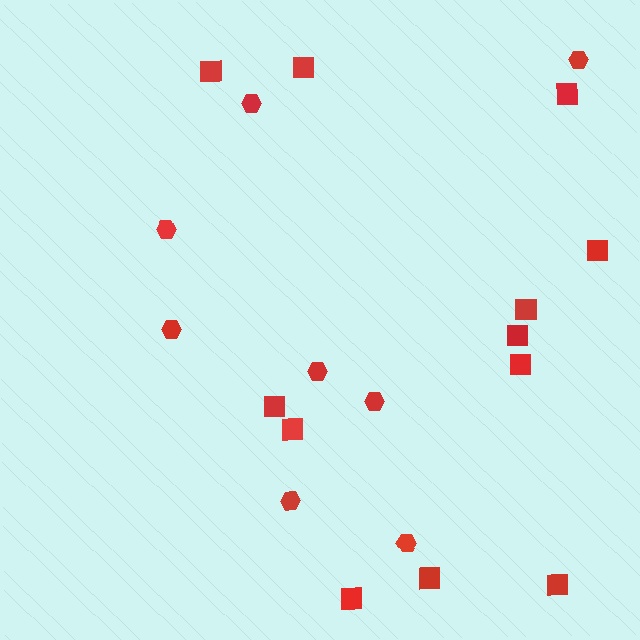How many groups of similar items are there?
There are 2 groups: one group of squares (12) and one group of hexagons (8).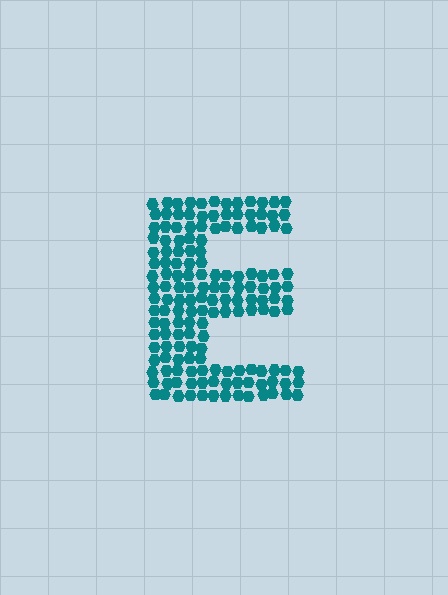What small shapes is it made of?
It is made of small hexagons.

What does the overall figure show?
The overall figure shows the letter E.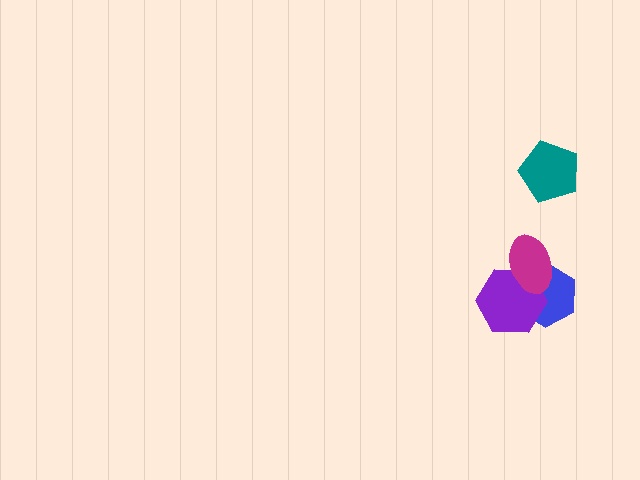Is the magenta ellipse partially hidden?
No, no other shape covers it.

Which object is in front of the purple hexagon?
The magenta ellipse is in front of the purple hexagon.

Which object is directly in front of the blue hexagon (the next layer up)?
The purple hexagon is directly in front of the blue hexagon.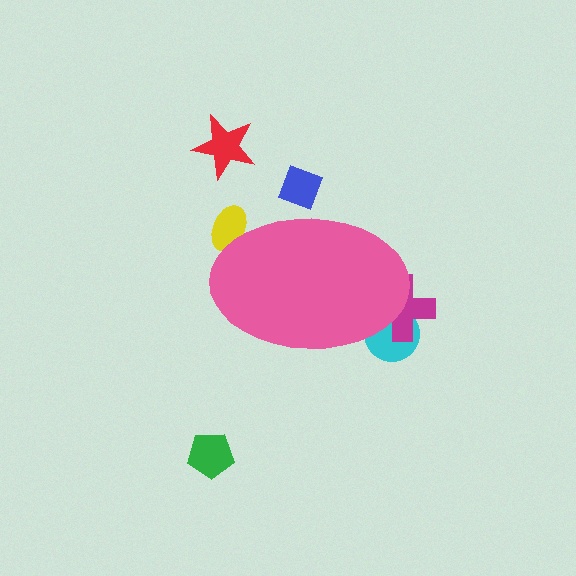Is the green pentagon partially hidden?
No, the green pentagon is fully visible.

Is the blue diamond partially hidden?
Yes, the blue diamond is partially hidden behind the pink ellipse.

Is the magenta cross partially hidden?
Yes, the magenta cross is partially hidden behind the pink ellipse.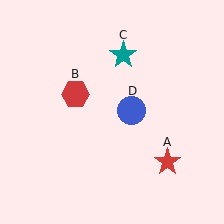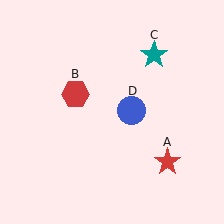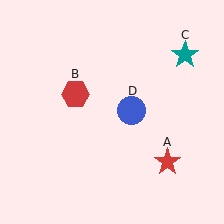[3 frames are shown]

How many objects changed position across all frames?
1 object changed position: teal star (object C).